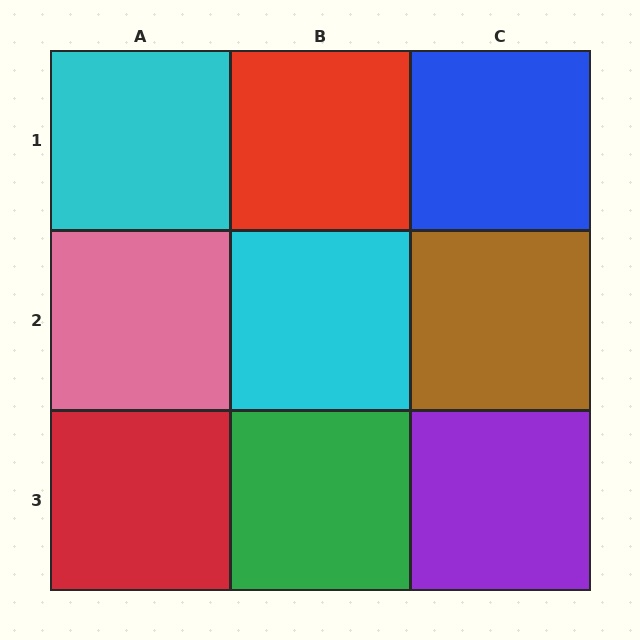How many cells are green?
1 cell is green.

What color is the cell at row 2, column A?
Pink.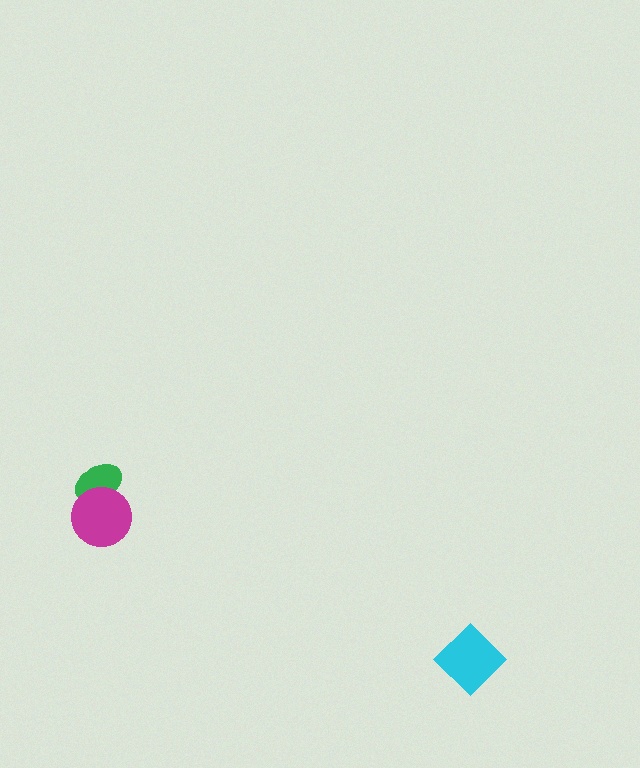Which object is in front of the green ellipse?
The magenta circle is in front of the green ellipse.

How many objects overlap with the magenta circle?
1 object overlaps with the magenta circle.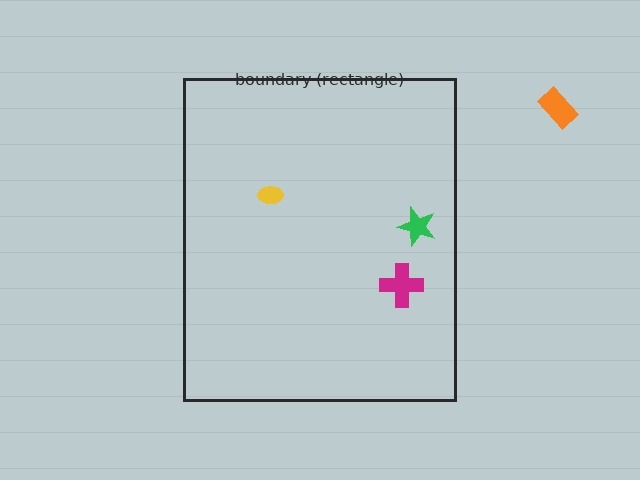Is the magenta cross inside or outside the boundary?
Inside.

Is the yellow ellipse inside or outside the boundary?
Inside.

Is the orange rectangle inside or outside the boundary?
Outside.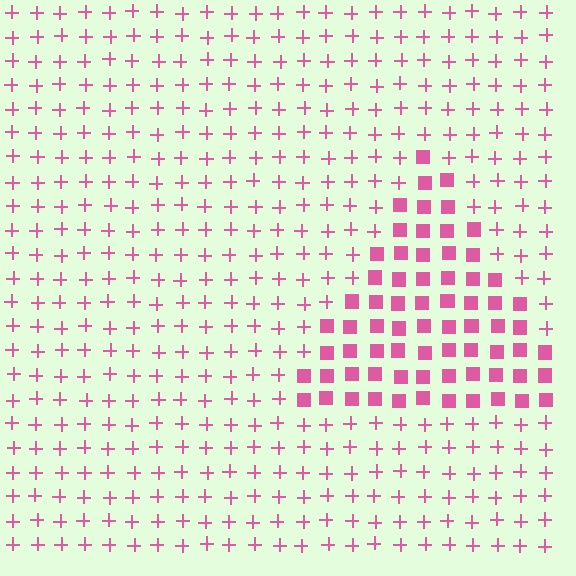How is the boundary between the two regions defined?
The boundary is defined by a change in element shape: squares inside vs. plus signs outside. All elements share the same color and spacing.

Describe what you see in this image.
The image is filled with small pink elements arranged in a uniform grid. A triangle-shaped region contains squares, while the surrounding area contains plus signs. The boundary is defined purely by the change in element shape.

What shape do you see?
I see a triangle.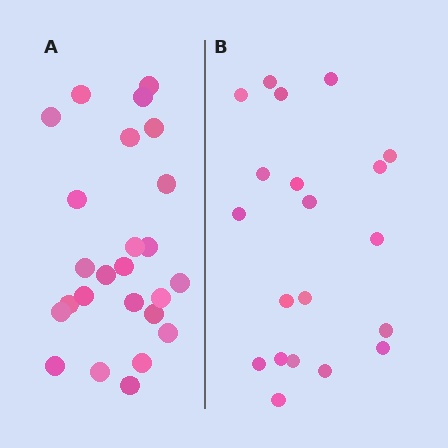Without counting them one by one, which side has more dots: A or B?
Region A (the left region) has more dots.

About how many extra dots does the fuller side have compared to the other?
Region A has about 5 more dots than region B.